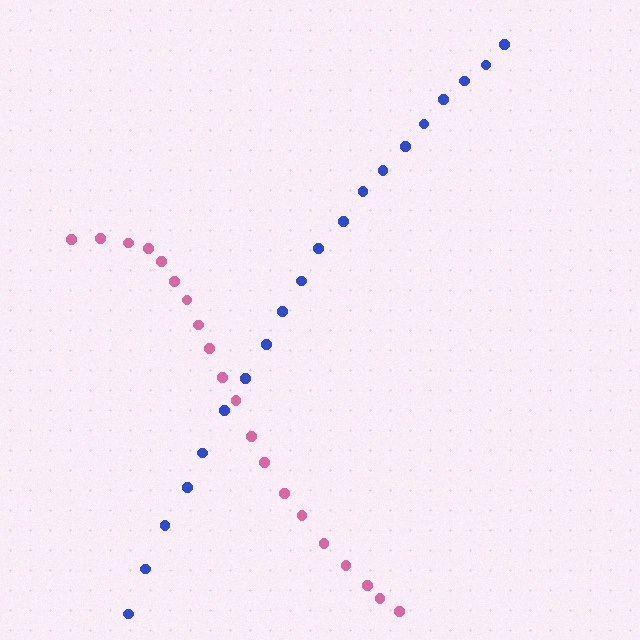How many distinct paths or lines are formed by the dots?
There are 2 distinct paths.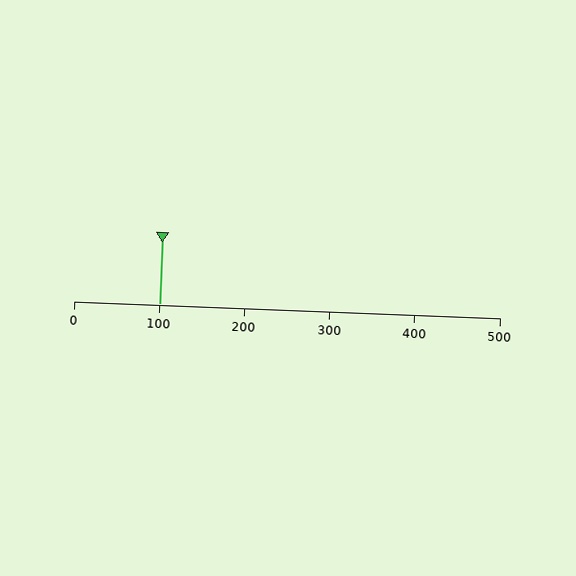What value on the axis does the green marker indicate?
The marker indicates approximately 100.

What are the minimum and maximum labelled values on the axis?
The axis runs from 0 to 500.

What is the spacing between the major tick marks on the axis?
The major ticks are spaced 100 apart.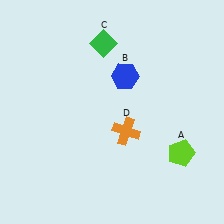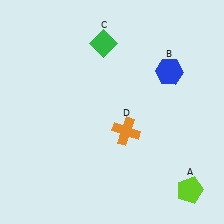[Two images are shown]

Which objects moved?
The objects that moved are: the lime pentagon (A), the blue hexagon (B).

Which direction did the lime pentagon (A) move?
The lime pentagon (A) moved down.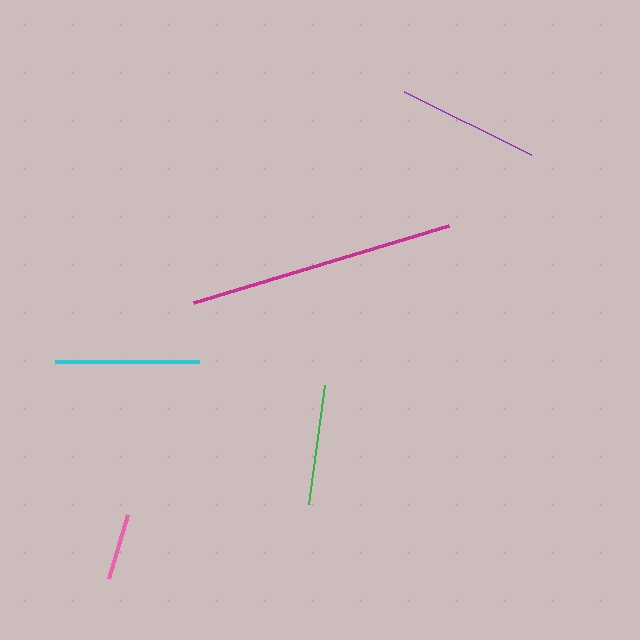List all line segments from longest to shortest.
From longest to shortest: magenta, cyan, purple, green, pink.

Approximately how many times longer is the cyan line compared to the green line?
The cyan line is approximately 1.2 times the length of the green line.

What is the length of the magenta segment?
The magenta segment is approximately 266 pixels long.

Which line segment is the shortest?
The pink line is the shortest at approximately 67 pixels.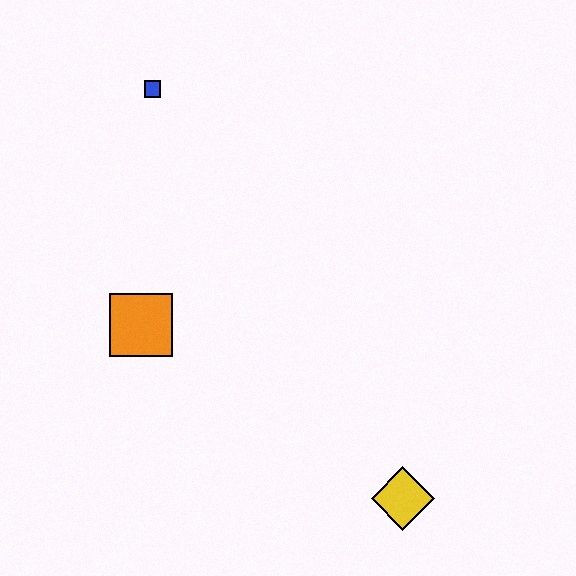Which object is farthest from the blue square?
The yellow diamond is farthest from the blue square.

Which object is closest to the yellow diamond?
The orange square is closest to the yellow diamond.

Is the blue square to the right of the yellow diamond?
No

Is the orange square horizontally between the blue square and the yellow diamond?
No